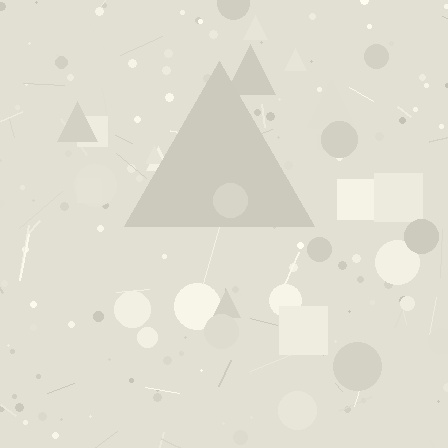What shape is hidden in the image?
A triangle is hidden in the image.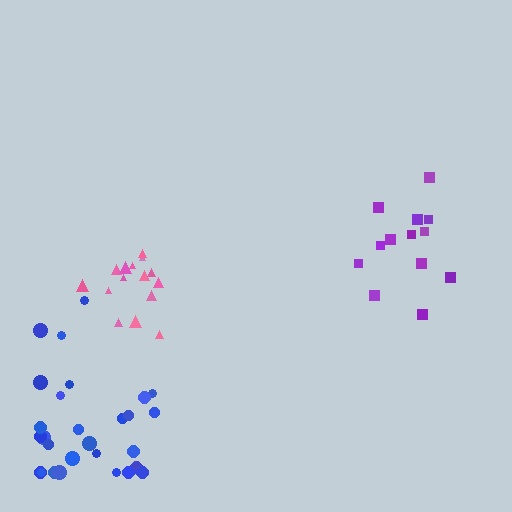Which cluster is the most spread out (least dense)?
Purple.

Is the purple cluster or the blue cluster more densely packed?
Blue.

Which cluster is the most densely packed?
Pink.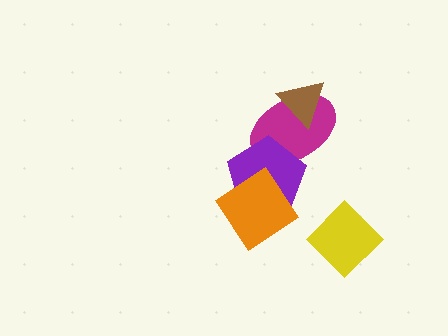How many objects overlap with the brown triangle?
1 object overlaps with the brown triangle.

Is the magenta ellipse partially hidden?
Yes, it is partially covered by another shape.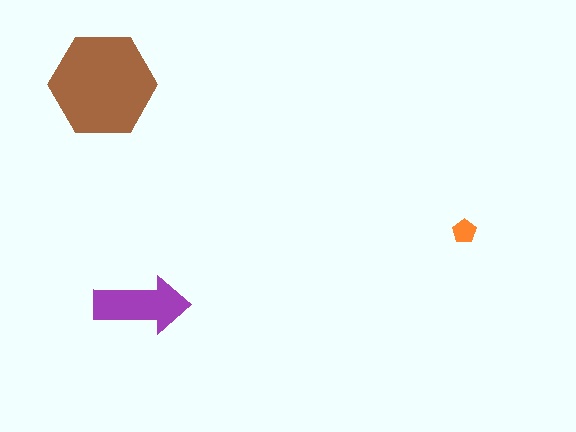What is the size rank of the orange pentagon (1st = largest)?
3rd.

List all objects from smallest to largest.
The orange pentagon, the purple arrow, the brown hexagon.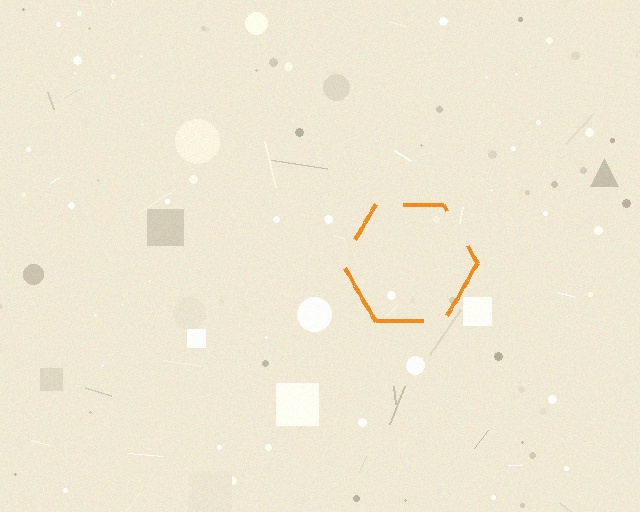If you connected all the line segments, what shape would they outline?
They would outline a hexagon.